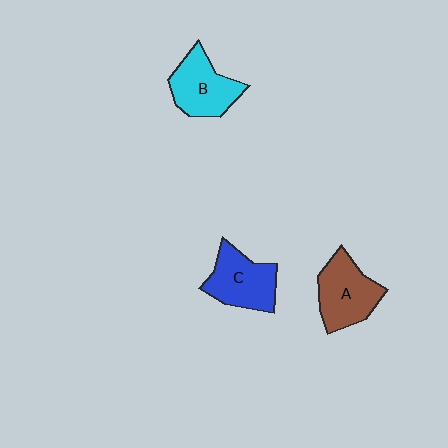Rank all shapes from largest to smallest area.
From largest to smallest: A (brown), C (blue), B (cyan).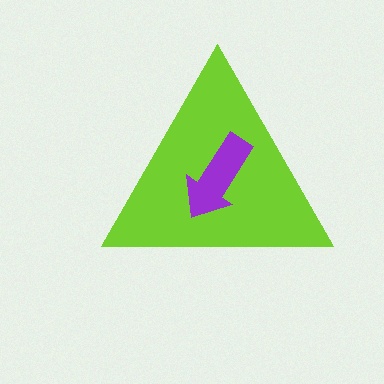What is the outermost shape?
The lime triangle.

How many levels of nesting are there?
2.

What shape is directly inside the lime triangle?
The purple arrow.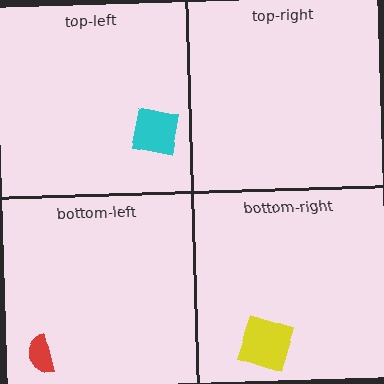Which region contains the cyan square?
The top-left region.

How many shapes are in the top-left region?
1.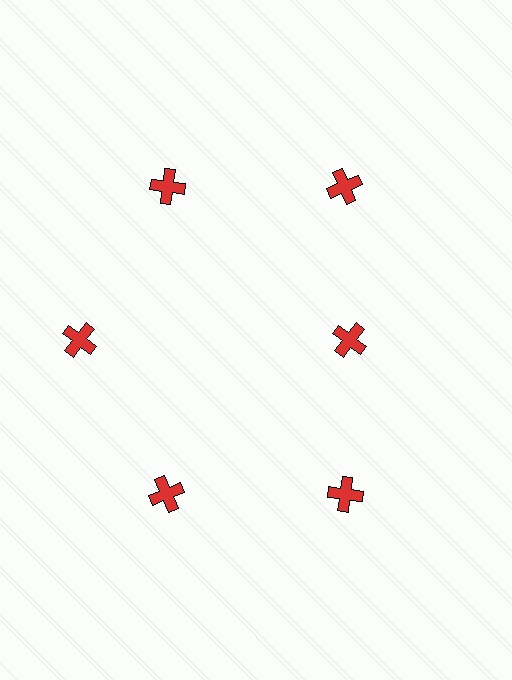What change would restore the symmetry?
The symmetry would be restored by moving it outward, back onto the ring so that all 6 crosses sit at equal angles and equal distance from the center.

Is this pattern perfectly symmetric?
No. The 6 red crosses are arranged in a ring, but one element near the 3 o'clock position is pulled inward toward the center, breaking the 6-fold rotational symmetry.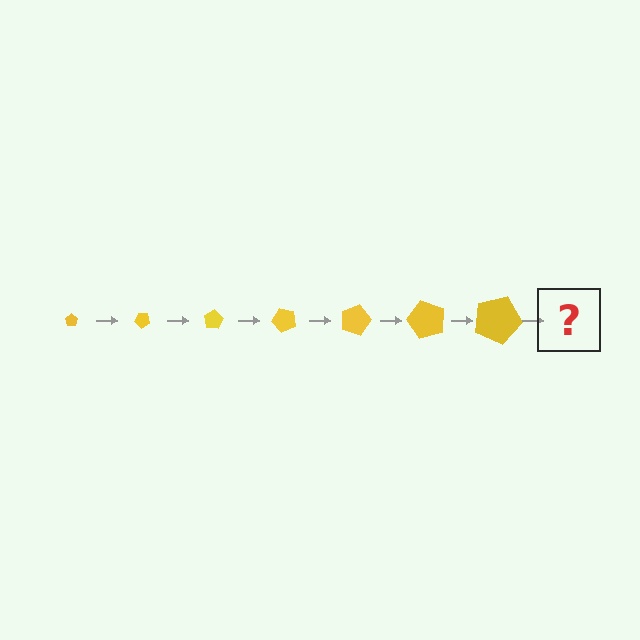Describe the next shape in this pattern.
It should be a pentagon, larger than the previous one and rotated 280 degrees from the start.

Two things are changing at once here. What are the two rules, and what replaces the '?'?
The two rules are that the pentagon grows larger each step and it rotates 40 degrees each step. The '?' should be a pentagon, larger than the previous one and rotated 280 degrees from the start.